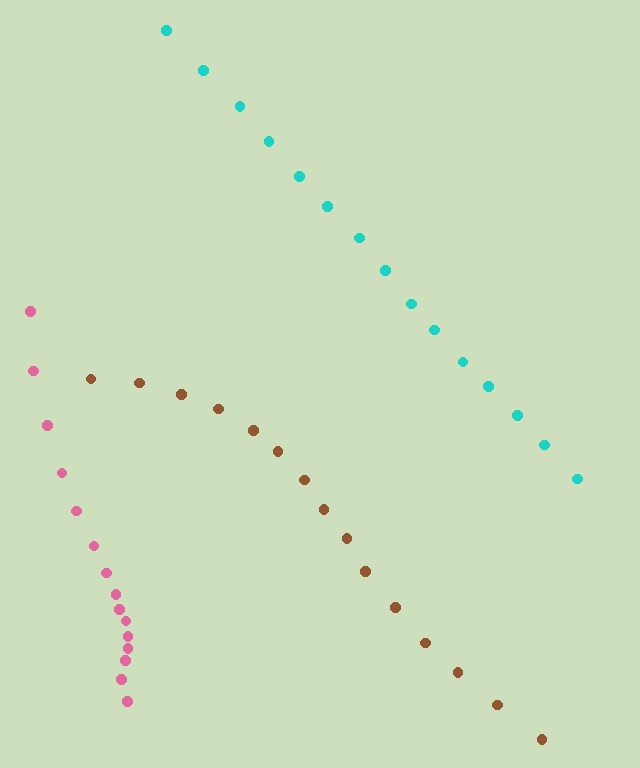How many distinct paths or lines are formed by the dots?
There are 3 distinct paths.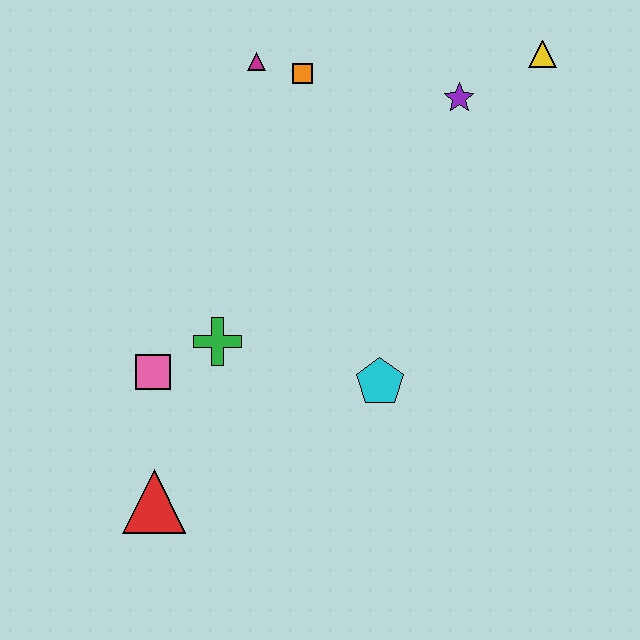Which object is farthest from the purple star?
The red triangle is farthest from the purple star.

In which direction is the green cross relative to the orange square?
The green cross is below the orange square.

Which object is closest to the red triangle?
The pink square is closest to the red triangle.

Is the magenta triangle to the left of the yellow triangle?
Yes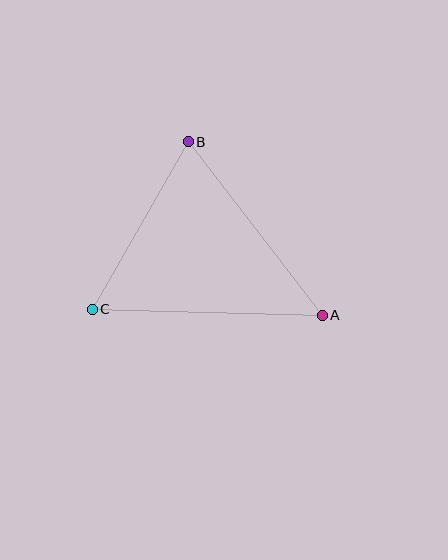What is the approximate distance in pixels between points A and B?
The distance between A and B is approximately 219 pixels.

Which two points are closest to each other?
Points B and C are closest to each other.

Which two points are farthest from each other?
Points A and C are farthest from each other.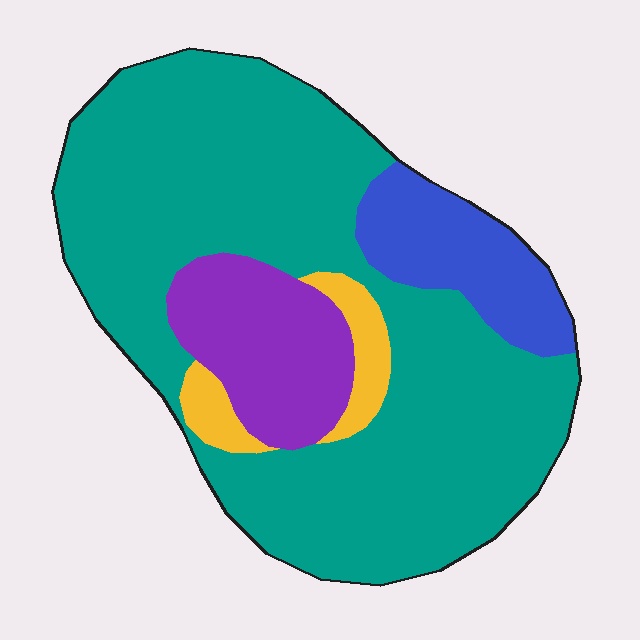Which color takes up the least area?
Yellow, at roughly 5%.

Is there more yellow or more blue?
Blue.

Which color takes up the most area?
Teal, at roughly 70%.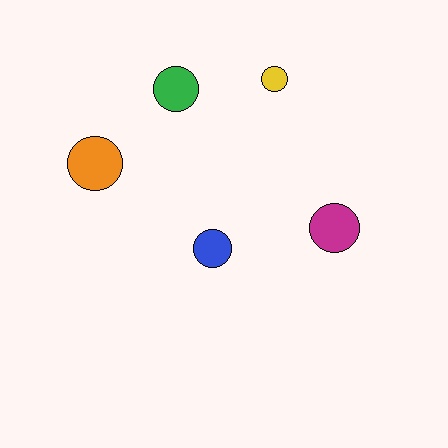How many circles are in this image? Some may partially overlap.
There are 5 circles.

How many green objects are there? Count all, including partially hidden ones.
There is 1 green object.